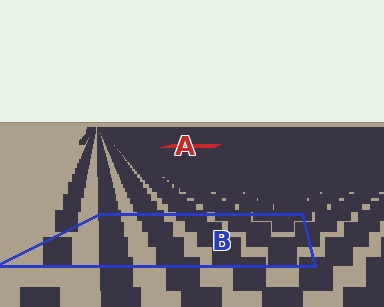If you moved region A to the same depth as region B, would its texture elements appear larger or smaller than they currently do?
They would appear larger. At a closer depth, the same texture elements are projected at a bigger on-screen size.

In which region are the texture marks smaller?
The texture marks are smaller in region A, because it is farther away.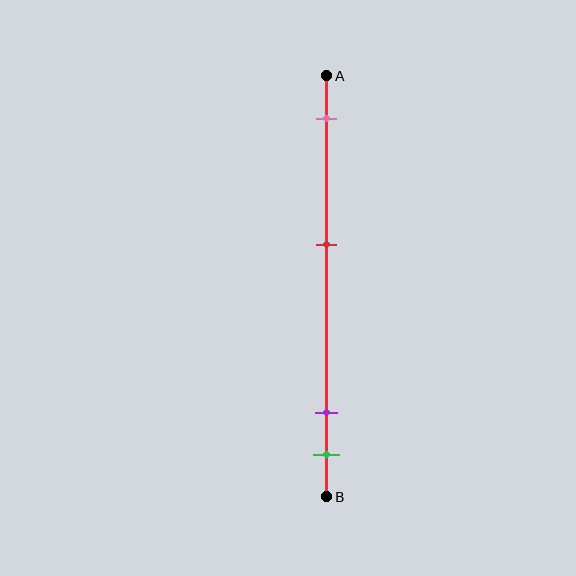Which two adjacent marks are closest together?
The purple and green marks are the closest adjacent pair.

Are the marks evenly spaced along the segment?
No, the marks are not evenly spaced.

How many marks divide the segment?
There are 4 marks dividing the segment.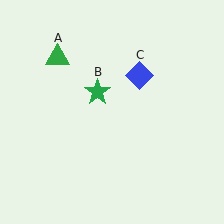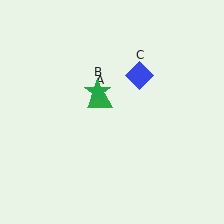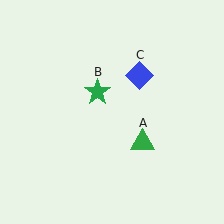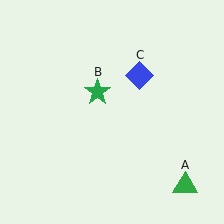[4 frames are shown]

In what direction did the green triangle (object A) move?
The green triangle (object A) moved down and to the right.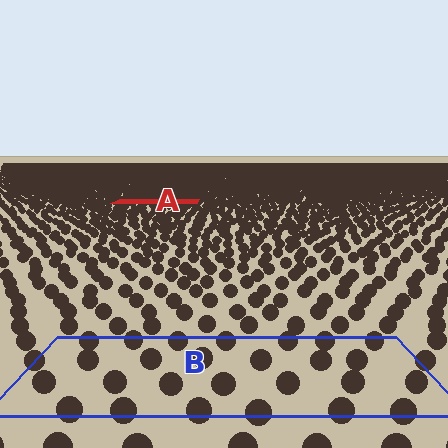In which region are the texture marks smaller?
The texture marks are smaller in region A, because it is farther away.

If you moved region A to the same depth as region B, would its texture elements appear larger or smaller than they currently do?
They would appear larger. At a closer depth, the same texture elements are projected at a bigger on-screen size.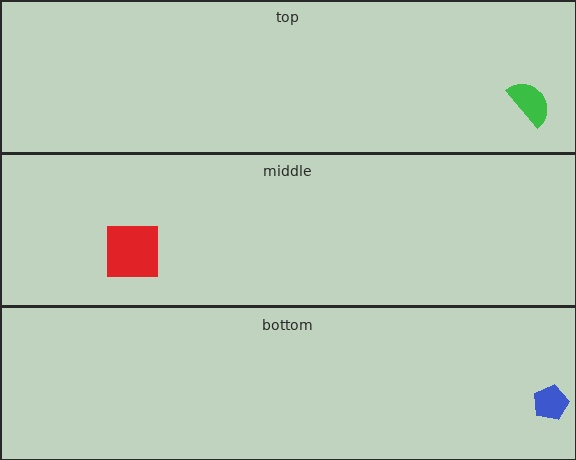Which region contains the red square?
The middle region.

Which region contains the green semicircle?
The top region.